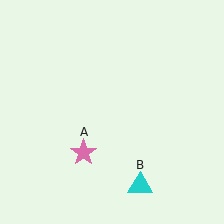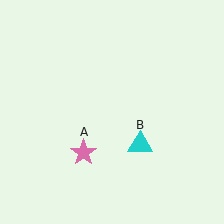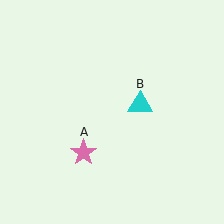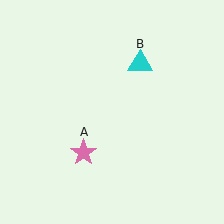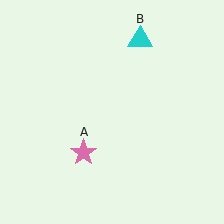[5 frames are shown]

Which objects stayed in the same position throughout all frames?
Pink star (object A) remained stationary.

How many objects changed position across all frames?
1 object changed position: cyan triangle (object B).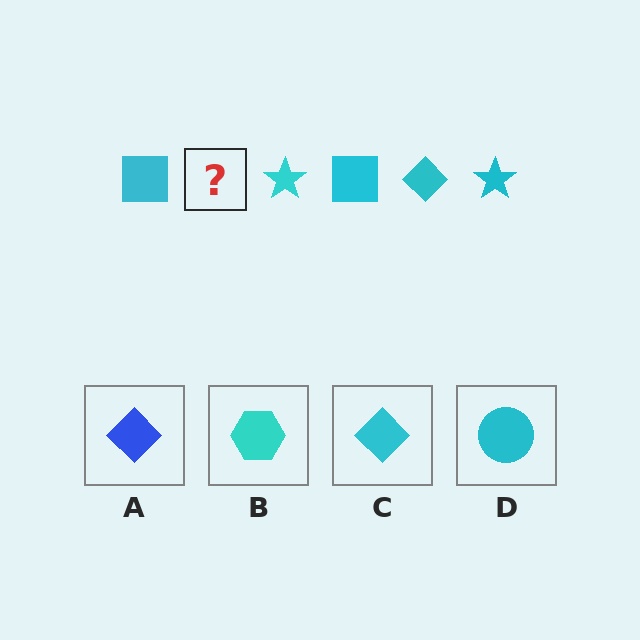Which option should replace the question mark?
Option C.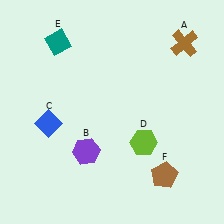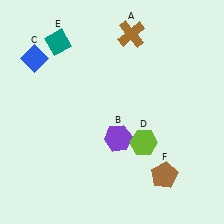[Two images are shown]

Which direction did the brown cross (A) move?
The brown cross (A) moved left.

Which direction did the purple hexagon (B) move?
The purple hexagon (B) moved right.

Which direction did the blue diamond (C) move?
The blue diamond (C) moved up.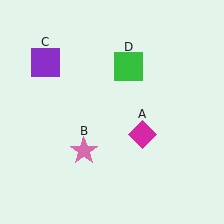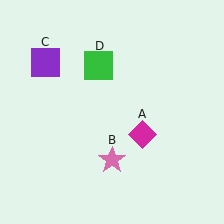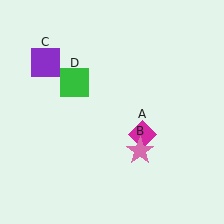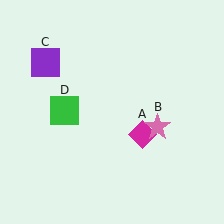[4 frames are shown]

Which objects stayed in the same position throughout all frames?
Magenta diamond (object A) and purple square (object C) remained stationary.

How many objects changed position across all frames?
2 objects changed position: pink star (object B), green square (object D).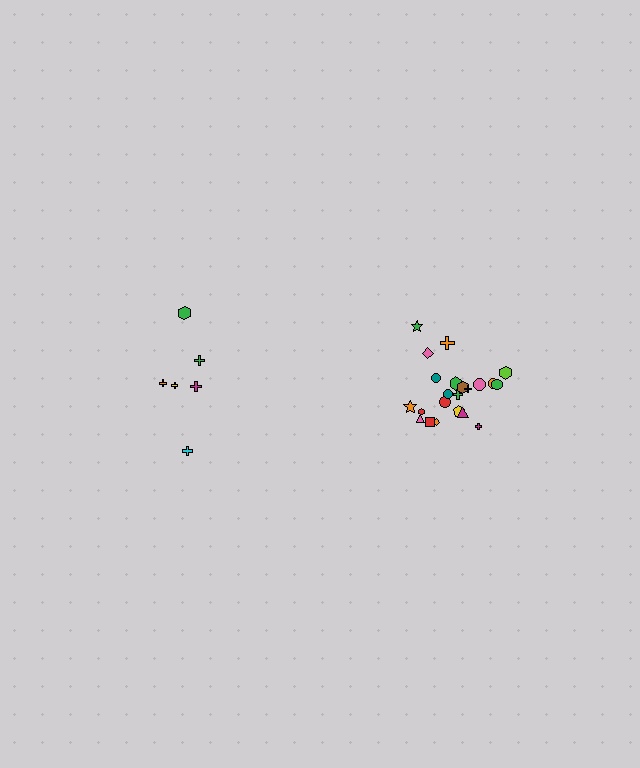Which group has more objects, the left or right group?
The right group.